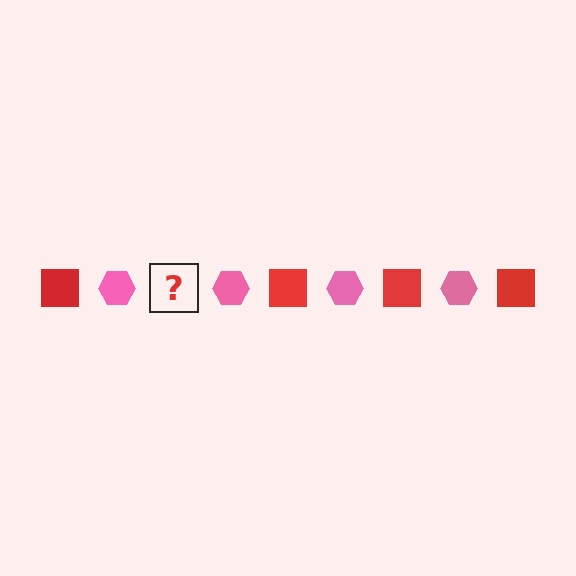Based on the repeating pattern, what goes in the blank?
The blank should be a red square.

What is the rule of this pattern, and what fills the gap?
The rule is that the pattern alternates between red square and pink hexagon. The gap should be filled with a red square.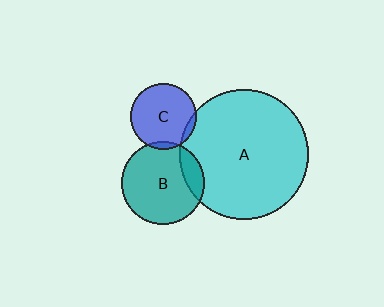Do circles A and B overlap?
Yes.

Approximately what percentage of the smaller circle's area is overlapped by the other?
Approximately 15%.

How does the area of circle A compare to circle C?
Approximately 3.8 times.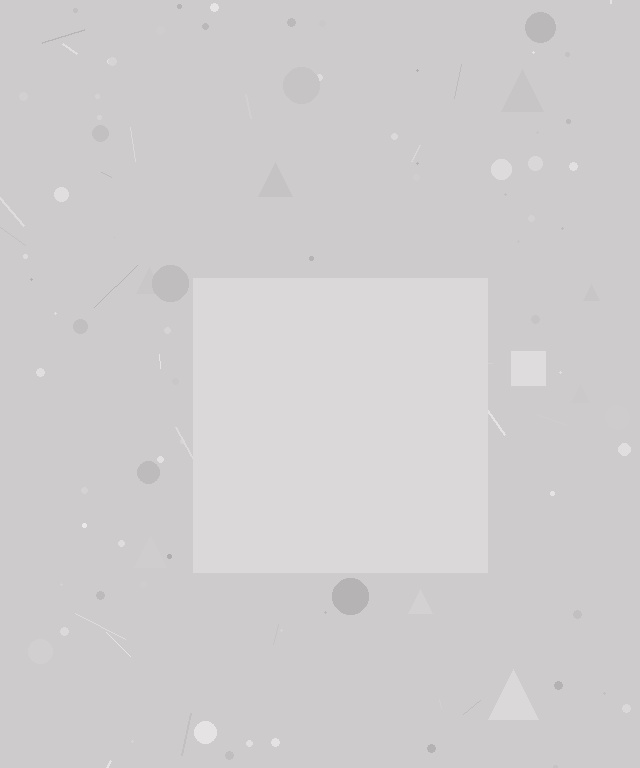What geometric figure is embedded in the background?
A square is embedded in the background.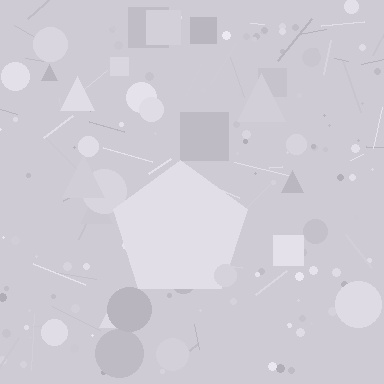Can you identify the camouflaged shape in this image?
The camouflaged shape is a pentagon.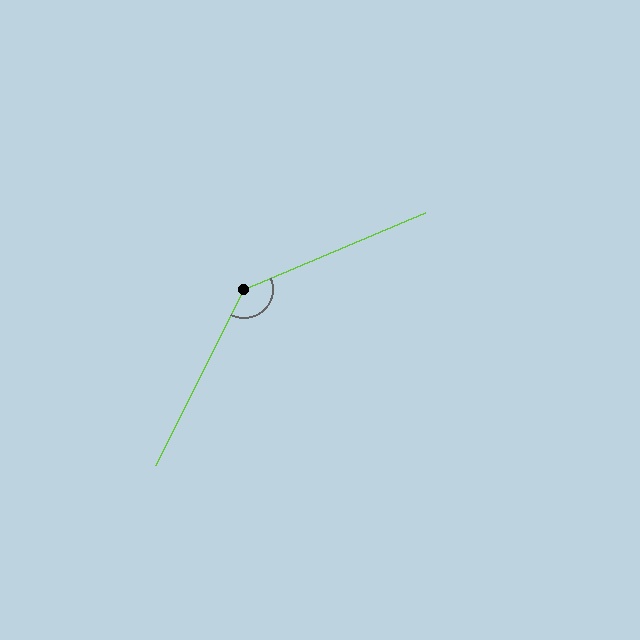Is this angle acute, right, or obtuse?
It is obtuse.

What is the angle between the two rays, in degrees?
Approximately 140 degrees.